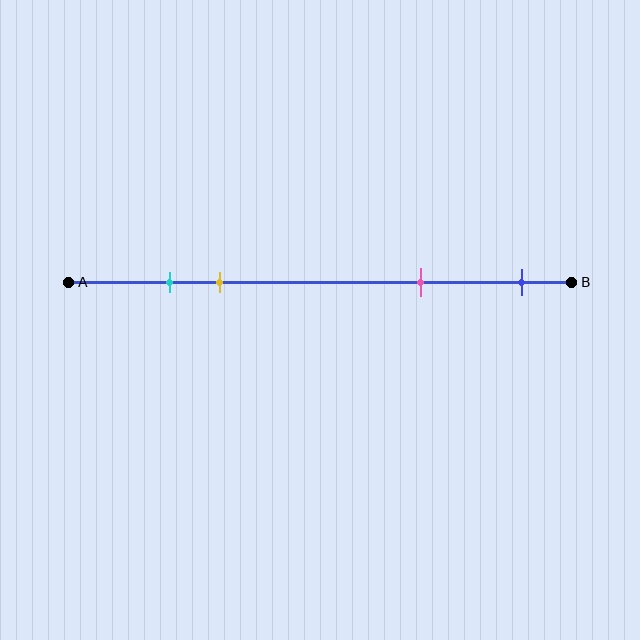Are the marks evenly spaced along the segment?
No, the marks are not evenly spaced.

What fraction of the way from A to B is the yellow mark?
The yellow mark is approximately 30% (0.3) of the way from A to B.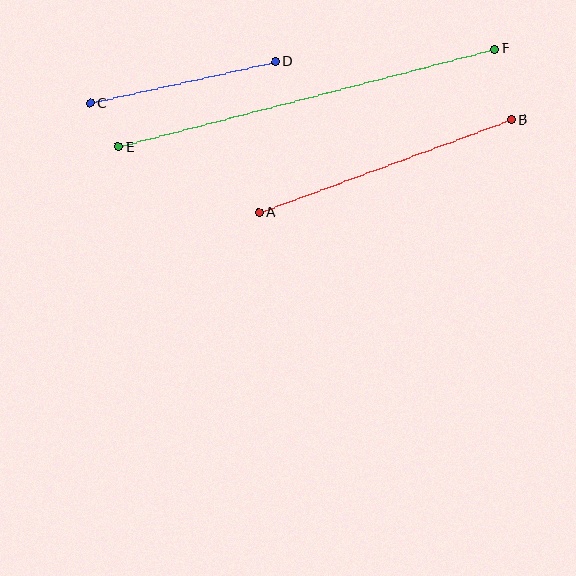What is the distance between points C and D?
The distance is approximately 190 pixels.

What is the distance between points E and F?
The distance is approximately 389 pixels.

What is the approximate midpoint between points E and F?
The midpoint is at approximately (306, 98) pixels.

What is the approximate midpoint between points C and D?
The midpoint is at approximately (183, 82) pixels.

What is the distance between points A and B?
The distance is approximately 269 pixels.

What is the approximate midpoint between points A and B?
The midpoint is at approximately (385, 166) pixels.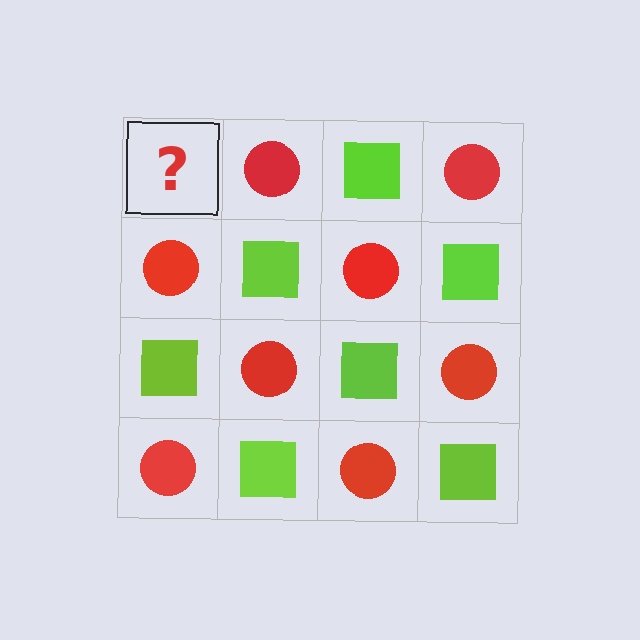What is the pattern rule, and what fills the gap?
The rule is that it alternates lime square and red circle in a checkerboard pattern. The gap should be filled with a lime square.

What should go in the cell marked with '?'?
The missing cell should contain a lime square.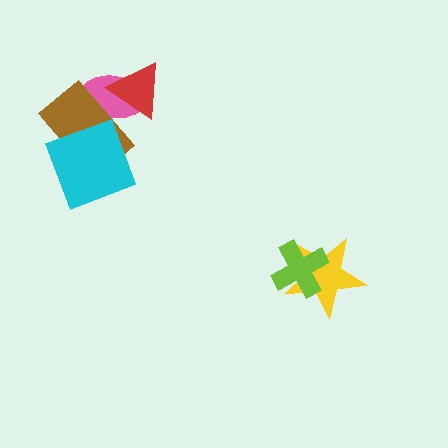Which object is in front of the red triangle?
The brown rectangle is in front of the red triangle.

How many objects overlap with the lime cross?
1 object overlaps with the lime cross.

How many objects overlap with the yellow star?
1 object overlaps with the yellow star.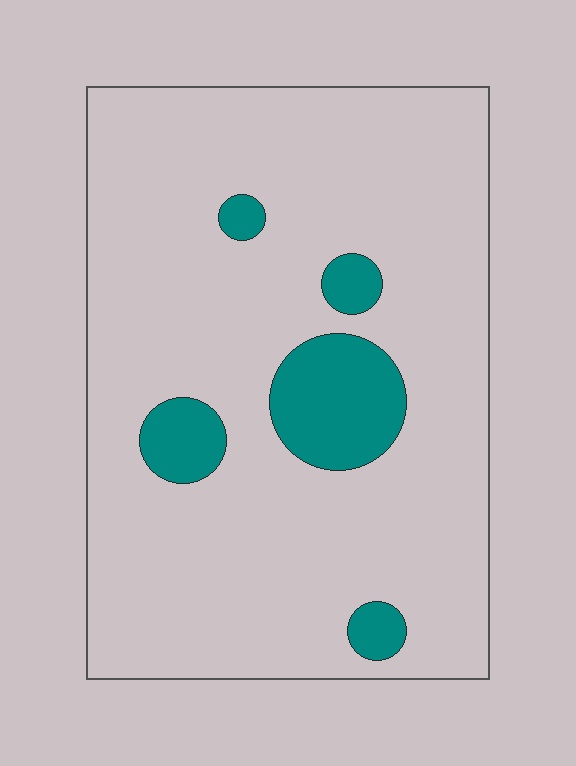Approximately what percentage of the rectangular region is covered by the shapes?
Approximately 10%.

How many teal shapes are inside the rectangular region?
5.